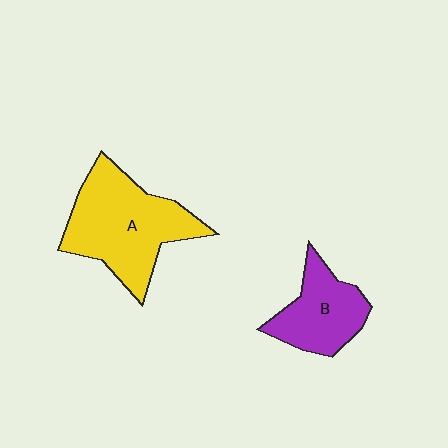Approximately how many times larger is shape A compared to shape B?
Approximately 1.7 times.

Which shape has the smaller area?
Shape B (purple).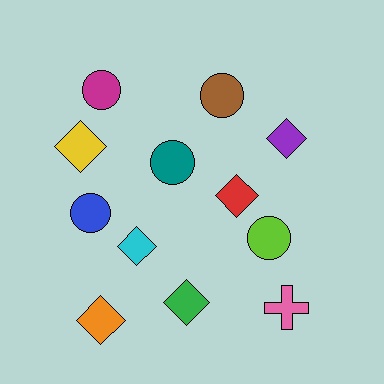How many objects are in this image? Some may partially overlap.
There are 12 objects.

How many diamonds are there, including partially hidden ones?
There are 6 diamonds.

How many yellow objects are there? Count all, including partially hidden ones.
There is 1 yellow object.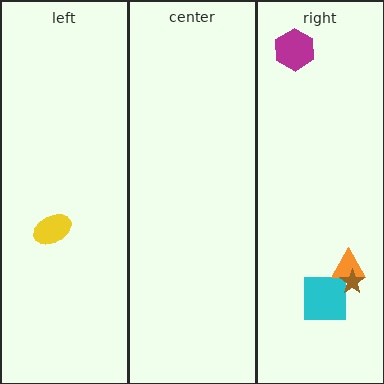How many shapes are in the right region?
4.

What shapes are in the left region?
The yellow ellipse.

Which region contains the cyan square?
The right region.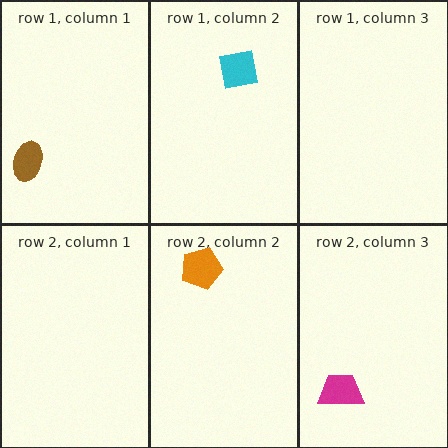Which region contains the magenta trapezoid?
The row 2, column 3 region.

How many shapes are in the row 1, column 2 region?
1.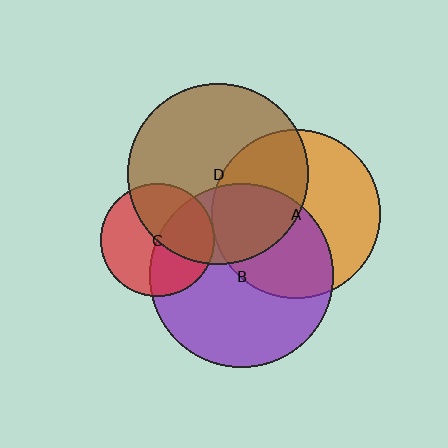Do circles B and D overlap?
Yes.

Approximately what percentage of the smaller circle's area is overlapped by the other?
Approximately 30%.